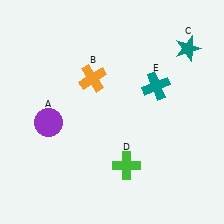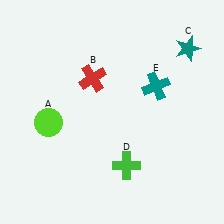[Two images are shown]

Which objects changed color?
A changed from purple to lime. B changed from orange to red.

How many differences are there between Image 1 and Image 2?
There are 2 differences between the two images.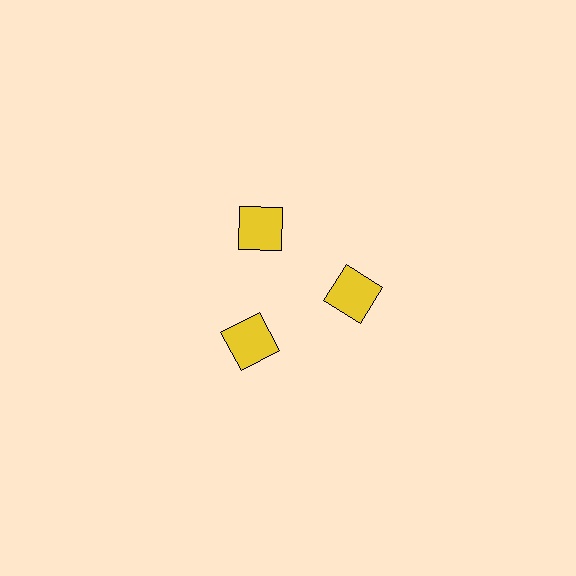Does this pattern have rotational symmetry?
Yes, this pattern has 3-fold rotational symmetry. It looks the same after rotating 120 degrees around the center.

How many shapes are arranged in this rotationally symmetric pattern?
There are 3 shapes, arranged in 3 groups of 1.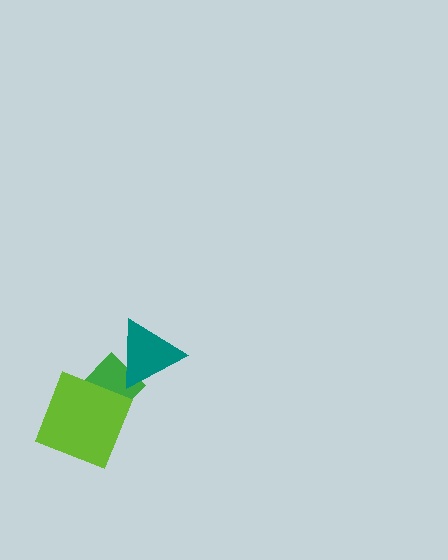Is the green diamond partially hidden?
Yes, it is partially covered by another shape.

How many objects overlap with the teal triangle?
1 object overlaps with the teal triangle.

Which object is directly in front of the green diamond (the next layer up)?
The teal triangle is directly in front of the green diamond.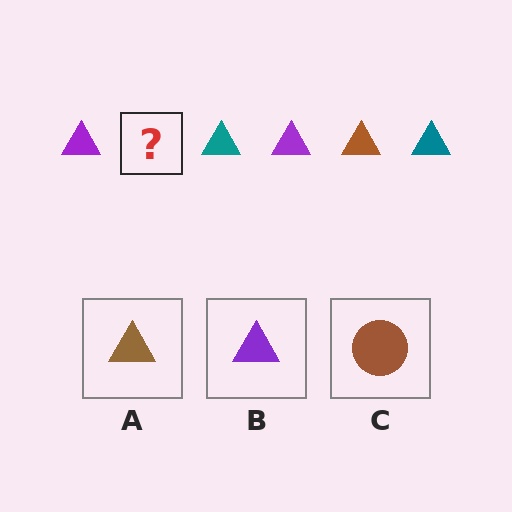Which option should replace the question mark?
Option A.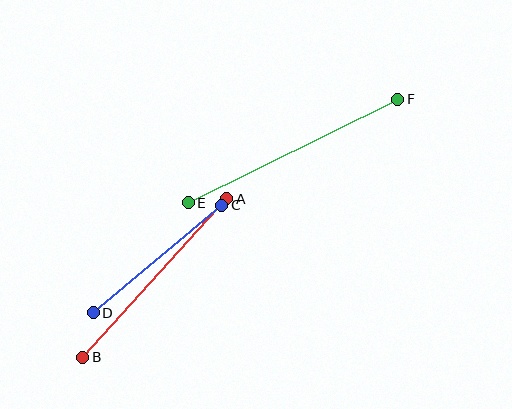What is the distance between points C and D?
The distance is approximately 167 pixels.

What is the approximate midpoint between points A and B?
The midpoint is at approximately (155, 278) pixels.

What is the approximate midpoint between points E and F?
The midpoint is at approximately (293, 151) pixels.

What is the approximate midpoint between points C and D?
The midpoint is at approximately (158, 259) pixels.